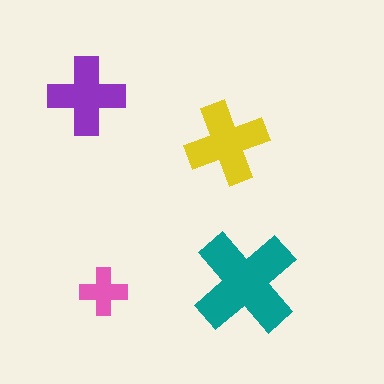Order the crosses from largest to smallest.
the teal one, the yellow one, the purple one, the pink one.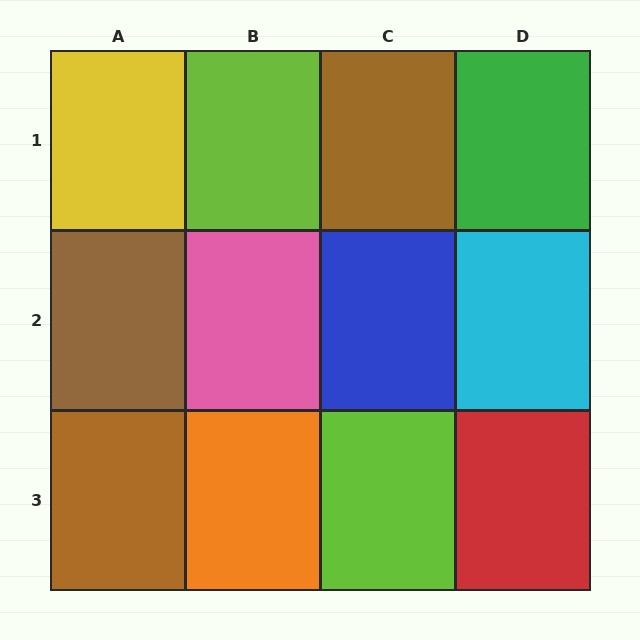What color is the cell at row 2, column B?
Pink.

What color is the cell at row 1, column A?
Yellow.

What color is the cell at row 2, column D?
Cyan.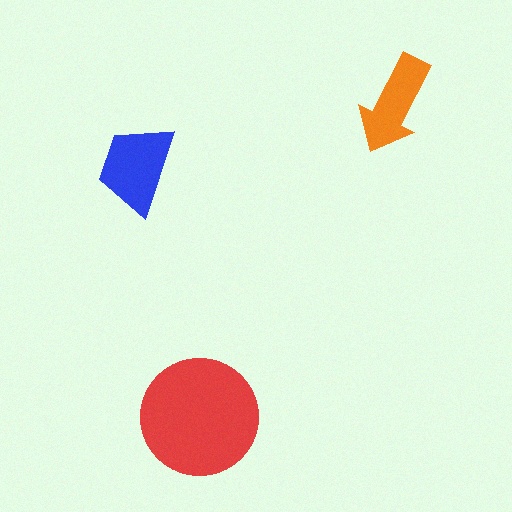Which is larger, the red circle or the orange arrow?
The red circle.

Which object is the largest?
The red circle.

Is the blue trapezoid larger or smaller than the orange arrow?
Larger.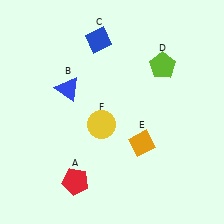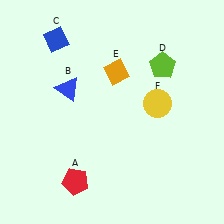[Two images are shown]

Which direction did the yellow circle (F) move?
The yellow circle (F) moved right.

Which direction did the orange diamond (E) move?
The orange diamond (E) moved up.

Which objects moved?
The objects that moved are: the blue diamond (C), the orange diamond (E), the yellow circle (F).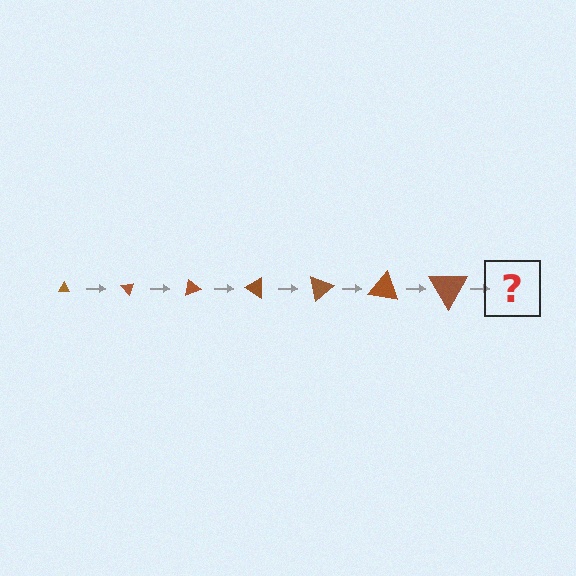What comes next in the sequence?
The next element should be a triangle, larger than the previous one and rotated 350 degrees from the start.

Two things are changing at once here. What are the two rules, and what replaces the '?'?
The two rules are that the triangle grows larger each step and it rotates 50 degrees each step. The '?' should be a triangle, larger than the previous one and rotated 350 degrees from the start.